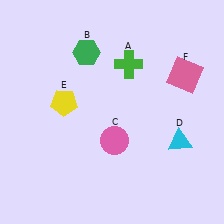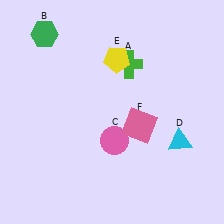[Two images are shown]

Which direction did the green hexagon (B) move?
The green hexagon (B) moved left.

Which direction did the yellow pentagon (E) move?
The yellow pentagon (E) moved right.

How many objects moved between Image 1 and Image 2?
3 objects moved between the two images.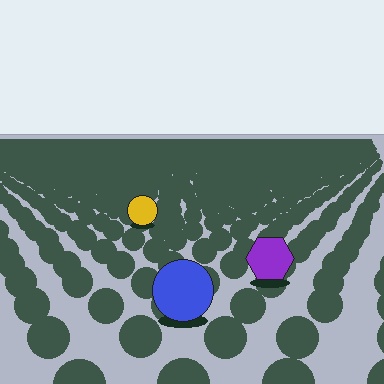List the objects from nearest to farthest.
From nearest to farthest: the blue circle, the purple hexagon, the yellow circle.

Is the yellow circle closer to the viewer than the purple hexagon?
No. The purple hexagon is closer — you can tell from the texture gradient: the ground texture is coarser near it.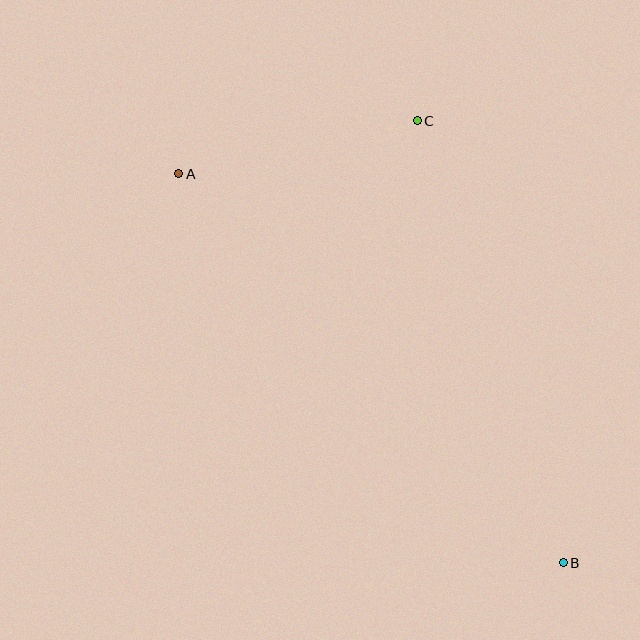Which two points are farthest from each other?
Points A and B are farthest from each other.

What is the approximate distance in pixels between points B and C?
The distance between B and C is approximately 466 pixels.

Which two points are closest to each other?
Points A and C are closest to each other.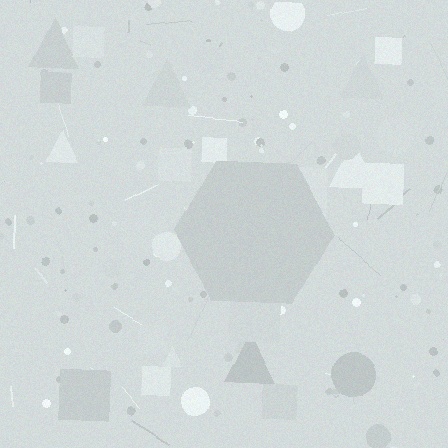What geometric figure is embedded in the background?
A hexagon is embedded in the background.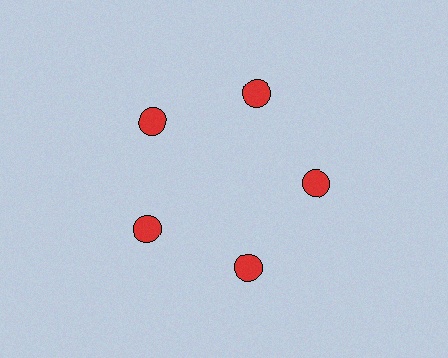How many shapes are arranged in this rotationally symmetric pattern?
There are 5 shapes, arranged in 5 groups of 1.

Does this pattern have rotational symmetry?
Yes, this pattern has 5-fold rotational symmetry. It looks the same after rotating 72 degrees around the center.